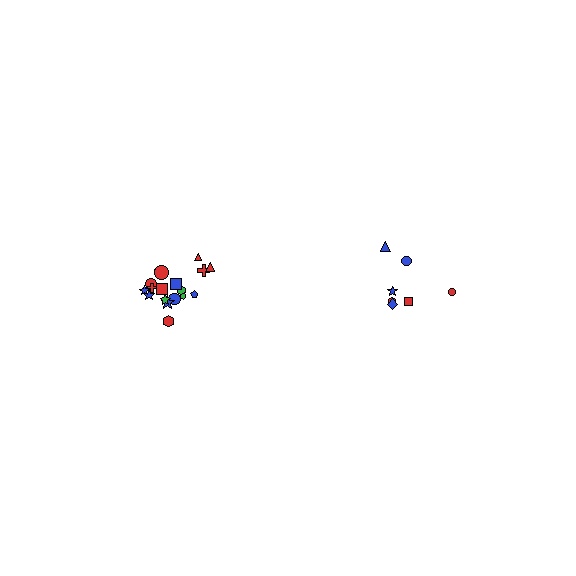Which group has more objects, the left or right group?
The left group.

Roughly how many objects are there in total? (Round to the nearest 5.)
Roughly 25 objects in total.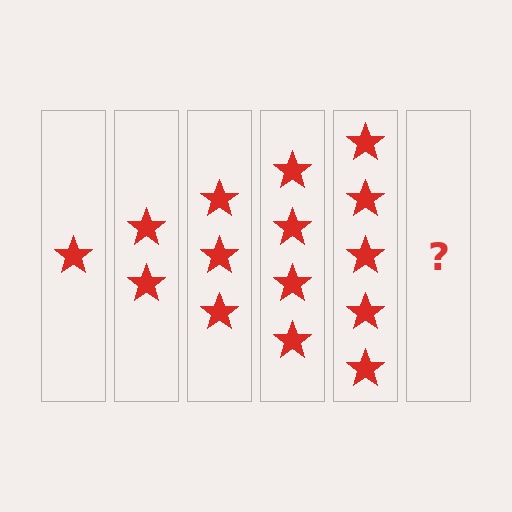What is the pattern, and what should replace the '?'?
The pattern is that each step adds one more star. The '?' should be 6 stars.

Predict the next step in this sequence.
The next step is 6 stars.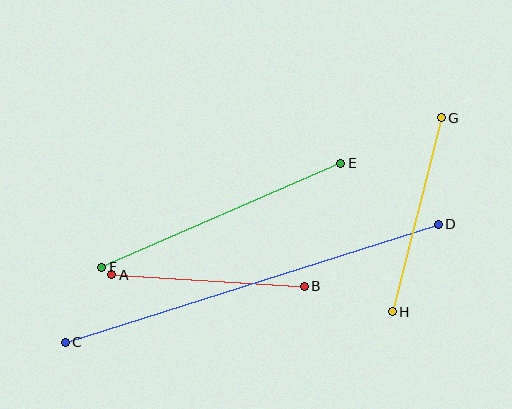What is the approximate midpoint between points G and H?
The midpoint is at approximately (417, 215) pixels.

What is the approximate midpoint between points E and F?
The midpoint is at approximately (221, 215) pixels.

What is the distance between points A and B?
The distance is approximately 193 pixels.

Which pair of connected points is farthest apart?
Points C and D are farthest apart.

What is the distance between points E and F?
The distance is approximately 261 pixels.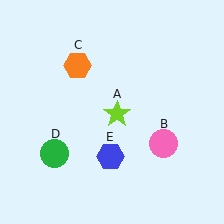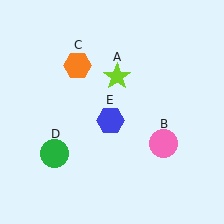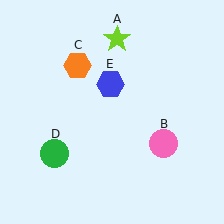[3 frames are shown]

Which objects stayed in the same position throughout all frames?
Pink circle (object B) and orange hexagon (object C) and green circle (object D) remained stationary.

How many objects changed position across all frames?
2 objects changed position: lime star (object A), blue hexagon (object E).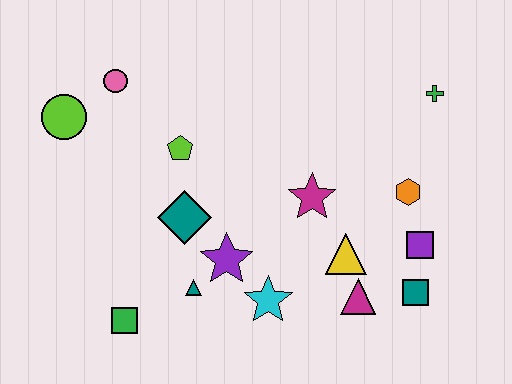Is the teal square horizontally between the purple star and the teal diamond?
No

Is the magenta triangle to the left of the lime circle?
No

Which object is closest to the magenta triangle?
The yellow triangle is closest to the magenta triangle.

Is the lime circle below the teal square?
No